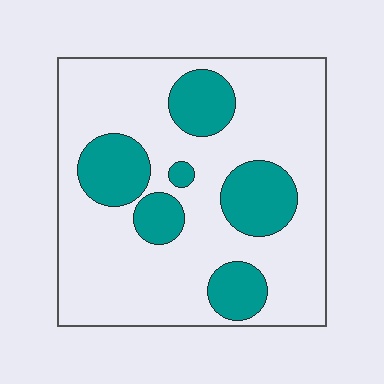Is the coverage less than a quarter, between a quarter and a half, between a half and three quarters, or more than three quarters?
Between a quarter and a half.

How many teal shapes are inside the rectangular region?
6.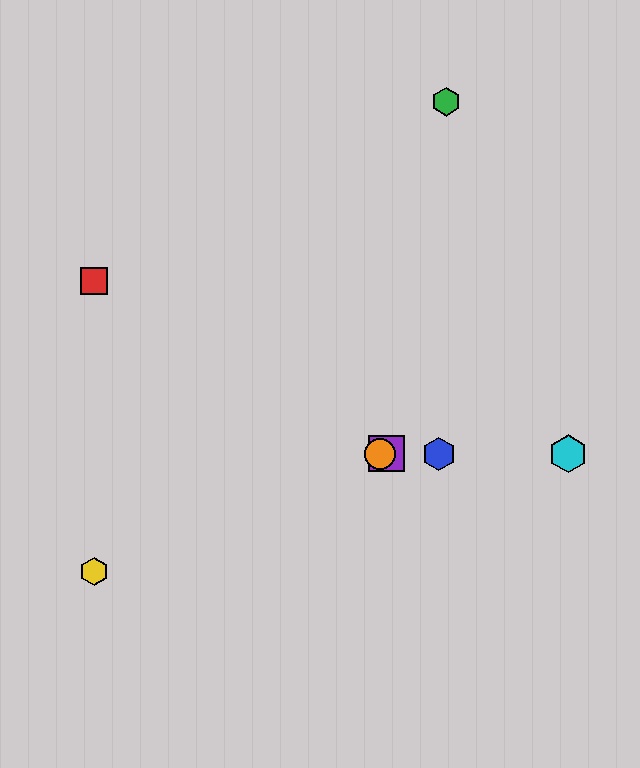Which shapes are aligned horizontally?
The blue hexagon, the purple square, the orange circle, the cyan hexagon are aligned horizontally.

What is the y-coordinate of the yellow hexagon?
The yellow hexagon is at y≈572.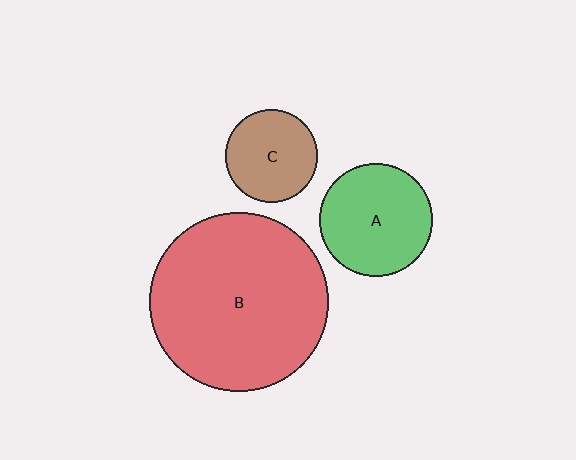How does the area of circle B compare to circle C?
Approximately 3.8 times.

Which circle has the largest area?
Circle B (red).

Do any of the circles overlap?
No, none of the circles overlap.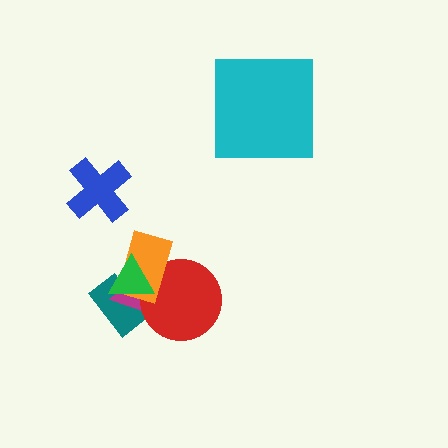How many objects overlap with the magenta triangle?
4 objects overlap with the magenta triangle.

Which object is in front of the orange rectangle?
The green triangle is in front of the orange rectangle.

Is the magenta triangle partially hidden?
Yes, it is partially covered by another shape.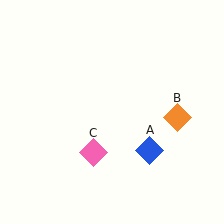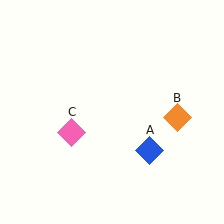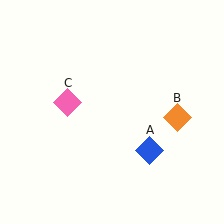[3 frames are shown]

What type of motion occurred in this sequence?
The pink diamond (object C) rotated clockwise around the center of the scene.